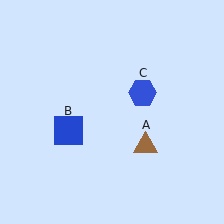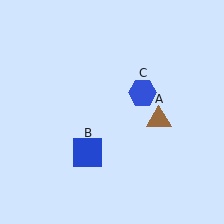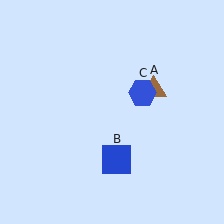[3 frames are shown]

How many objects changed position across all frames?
2 objects changed position: brown triangle (object A), blue square (object B).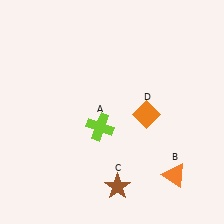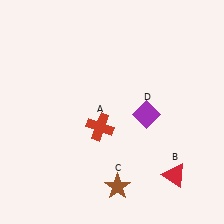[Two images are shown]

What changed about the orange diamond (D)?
In Image 1, D is orange. In Image 2, it changed to purple.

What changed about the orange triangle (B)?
In Image 1, B is orange. In Image 2, it changed to red.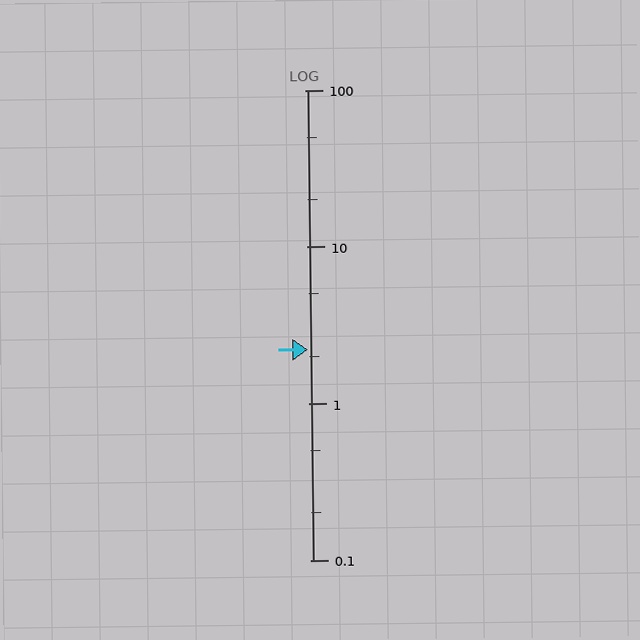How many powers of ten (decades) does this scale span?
The scale spans 3 decades, from 0.1 to 100.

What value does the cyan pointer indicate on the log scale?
The pointer indicates approximately 2.2.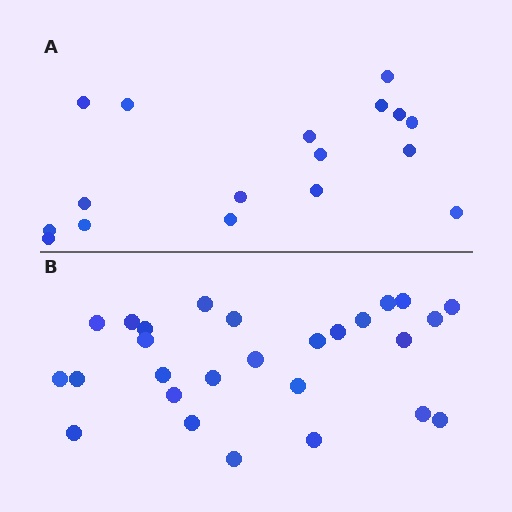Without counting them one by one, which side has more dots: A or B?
Region B (the bottom region) has more dots.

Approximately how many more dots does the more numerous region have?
Region B has roughly 10 or so more dots than region A.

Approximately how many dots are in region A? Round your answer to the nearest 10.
About 20 dots. (The exact count is 17, which rounds to 20.)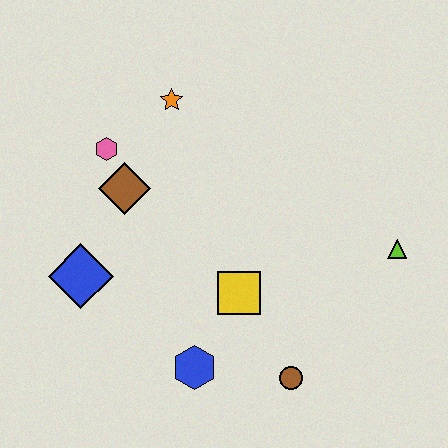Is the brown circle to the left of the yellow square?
No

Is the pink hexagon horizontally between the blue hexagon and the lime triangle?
No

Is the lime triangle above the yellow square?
Yes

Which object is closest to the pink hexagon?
The brown diamond is closest to the pink hexagon.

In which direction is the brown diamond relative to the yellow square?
The brown diamond is to the left of the yellow square.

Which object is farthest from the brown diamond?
The lime triangle is farthest from the brown diamond.